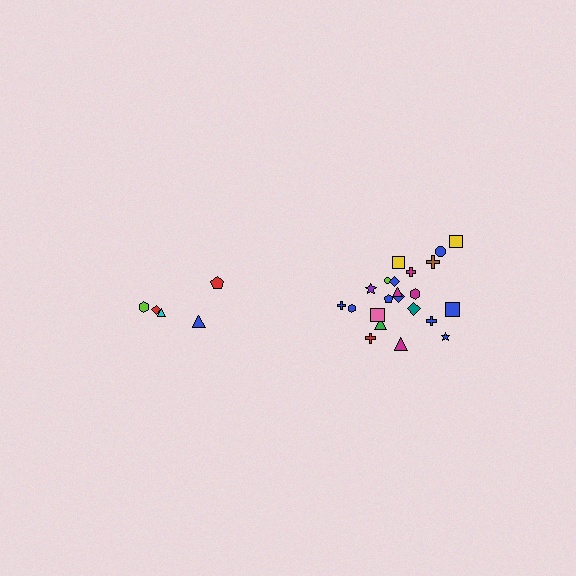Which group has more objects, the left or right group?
The right group.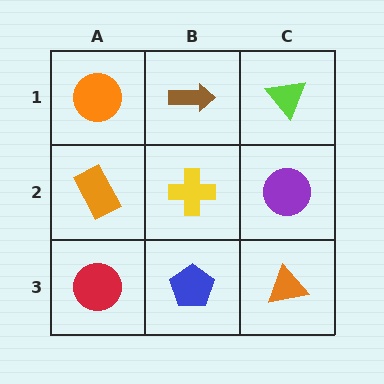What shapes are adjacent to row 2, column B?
A brown arrow (row 1, column B), a blue pentagon (row 3, column B), an orange rectangle (row 2, column A), a purple circle (row 2, column C).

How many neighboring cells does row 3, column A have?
2.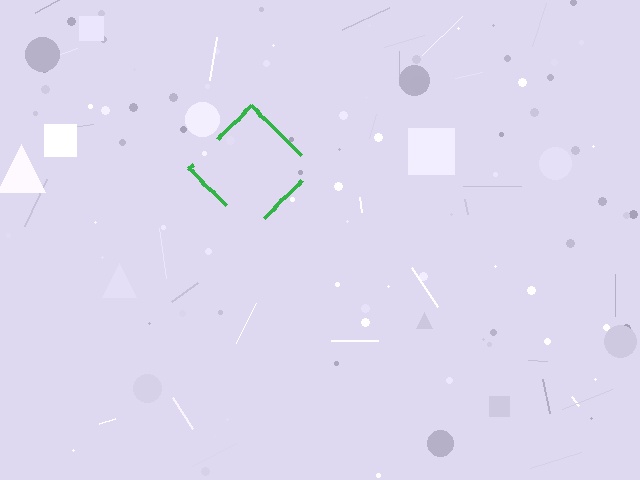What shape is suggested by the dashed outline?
The dashed outline suggests a diamond.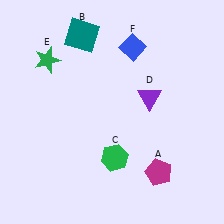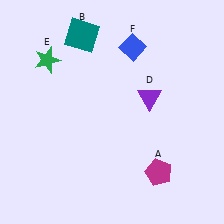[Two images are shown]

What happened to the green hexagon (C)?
The green hexagon (C) was removed in Image 2. It was in the bottom-right area of Image 1.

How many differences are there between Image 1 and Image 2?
There is 1 difference between the two images.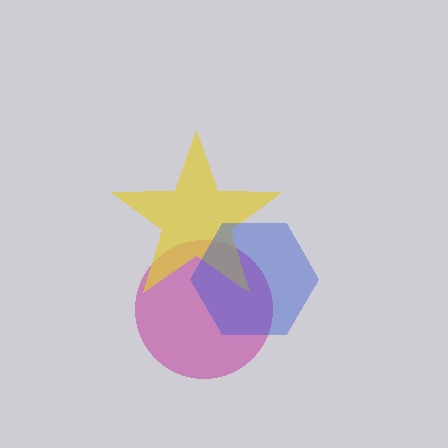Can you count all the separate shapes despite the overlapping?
Yes, there are 3 separate shapes.